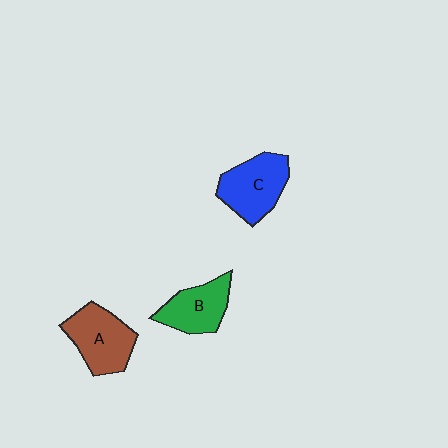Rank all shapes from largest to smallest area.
From largest to smallest: A (brown), C (blue), B (green).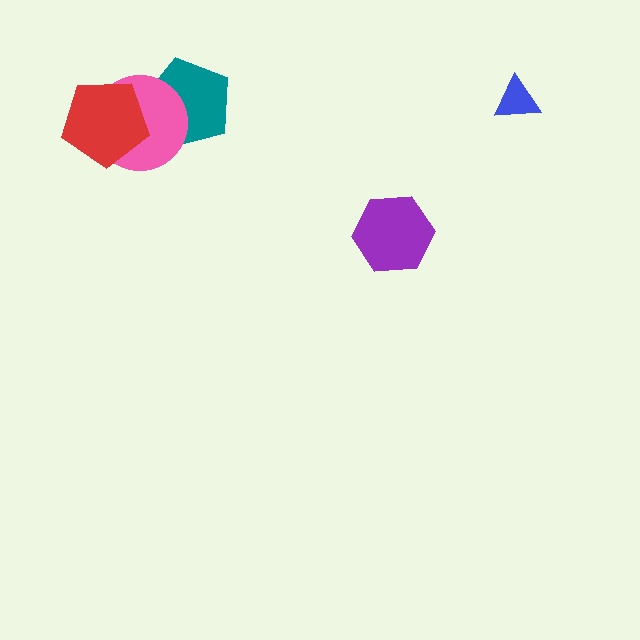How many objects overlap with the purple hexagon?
0 objects overlap with the purple hexagon.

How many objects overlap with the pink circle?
2 objects overlap with the pink circle.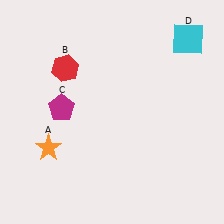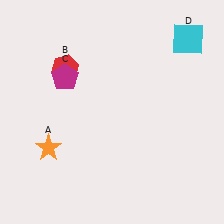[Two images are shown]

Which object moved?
The magenta pentagon (C) moved up.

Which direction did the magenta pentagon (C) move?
The magenta pentagon (C) moved up.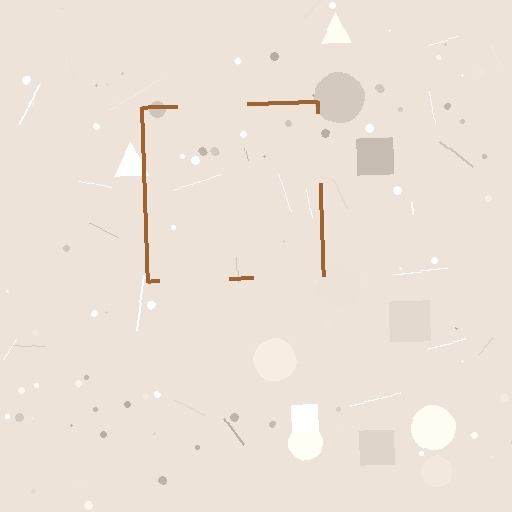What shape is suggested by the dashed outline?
The dashed outline suggests a square.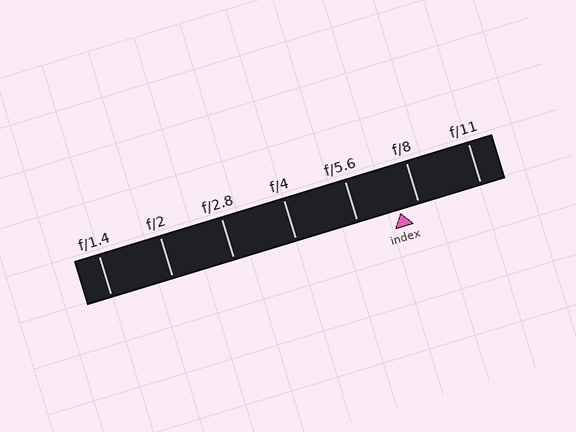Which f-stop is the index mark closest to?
The index mark is closest to f/8.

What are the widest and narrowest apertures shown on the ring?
The widest aperture shown is f/1.4 and the narrowest is f/11.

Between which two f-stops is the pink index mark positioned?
The index mark is between f/5.6 and f/8.